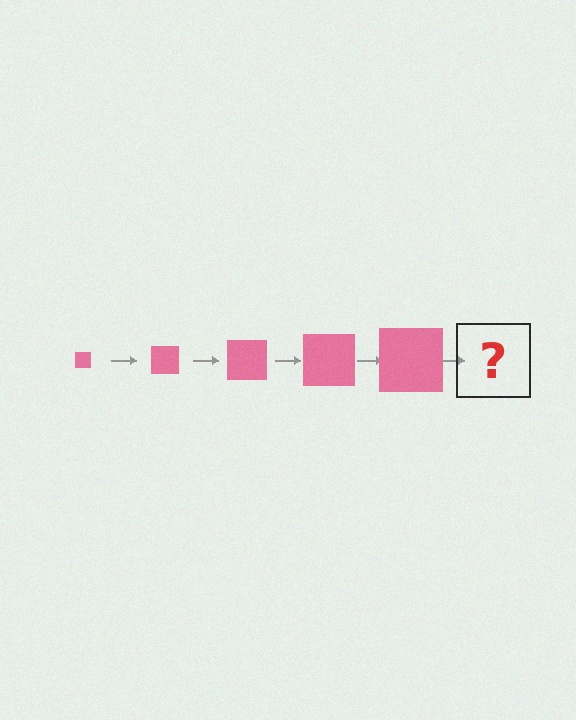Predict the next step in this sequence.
The next step is a pink square, larger than the previous one.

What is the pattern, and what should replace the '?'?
The pattern is that the square gets progressively larger each step. The '?' should be a pink square, larger than the previous one.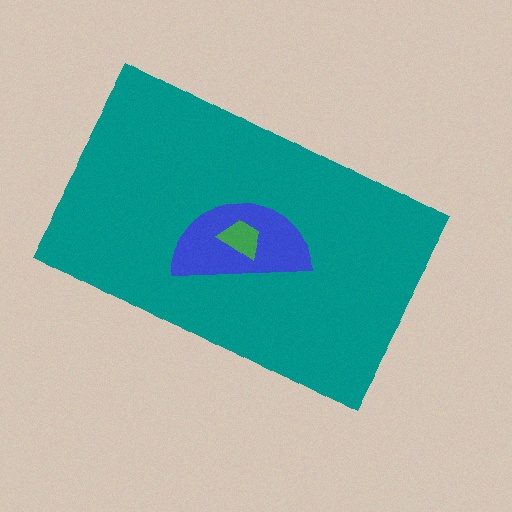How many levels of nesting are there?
3.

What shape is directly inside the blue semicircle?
The green trapezoid.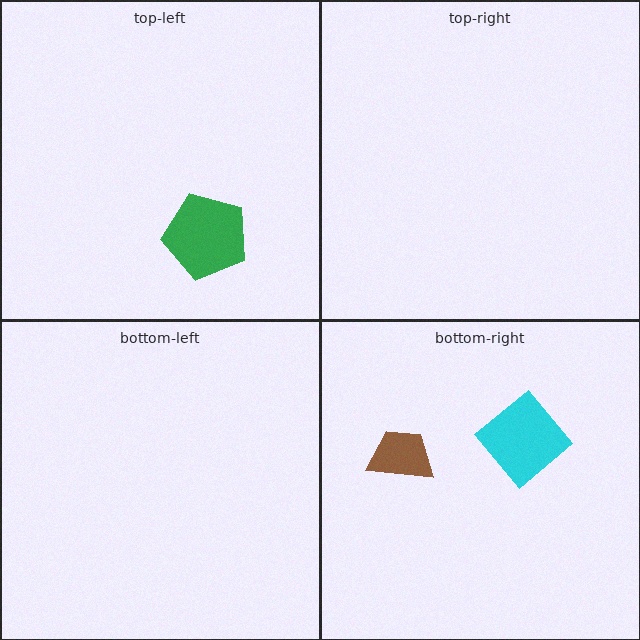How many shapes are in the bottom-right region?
2.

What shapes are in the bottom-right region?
The cyan diamond, the brown trapezoid.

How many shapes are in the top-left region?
1.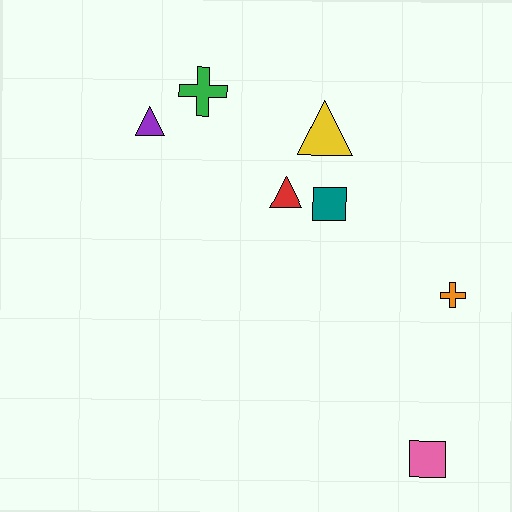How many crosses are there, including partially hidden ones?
There are 2 crosses.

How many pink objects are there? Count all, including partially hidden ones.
There is 1 pink object.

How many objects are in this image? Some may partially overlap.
There are 7 objects.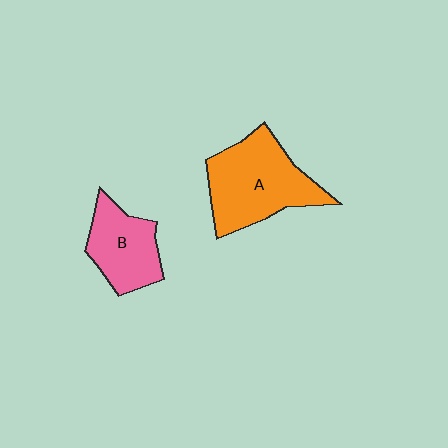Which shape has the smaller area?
Shape B (pink).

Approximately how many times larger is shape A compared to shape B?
Approximately 1.5 times.